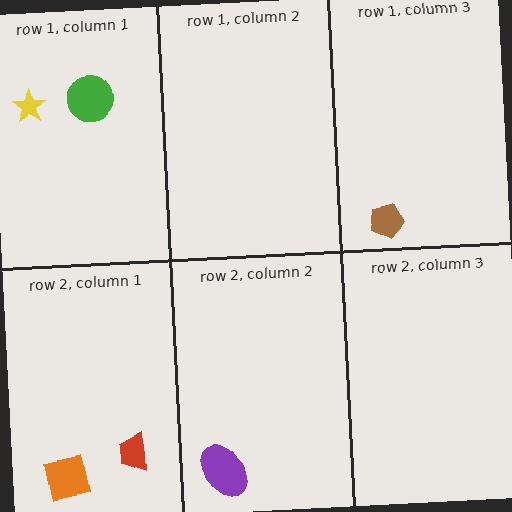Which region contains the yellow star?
The row 1, column 1 region.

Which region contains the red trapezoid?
The row 2, column 1 region.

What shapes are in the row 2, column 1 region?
The orange square, the red trapezoid.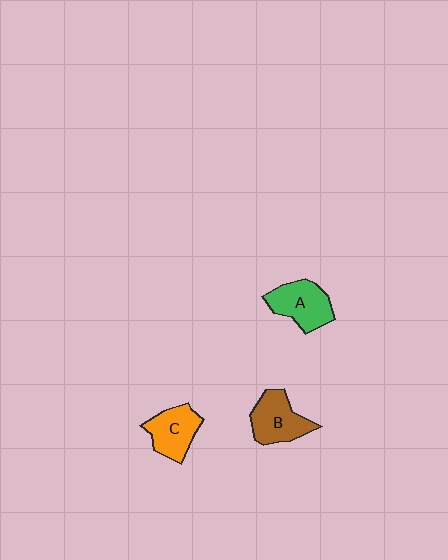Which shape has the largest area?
Shape A (green).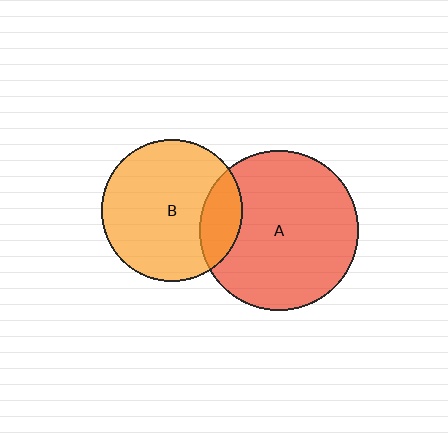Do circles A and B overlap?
Yes.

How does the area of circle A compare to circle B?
Approximately 1.3 times.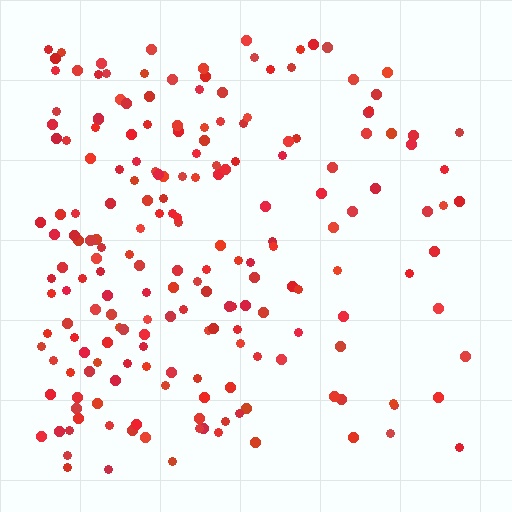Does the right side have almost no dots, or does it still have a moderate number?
Still a moderate number, just noticeably fewer than the left.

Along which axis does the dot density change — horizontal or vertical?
Horizontal.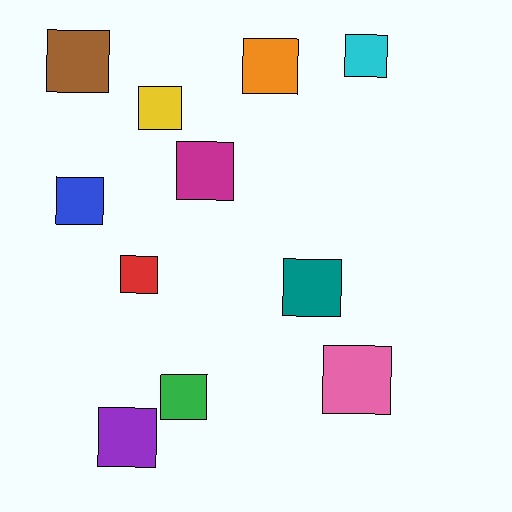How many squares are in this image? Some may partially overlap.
There are 11 squares.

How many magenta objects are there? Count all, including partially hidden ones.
There is 1 magenta object.